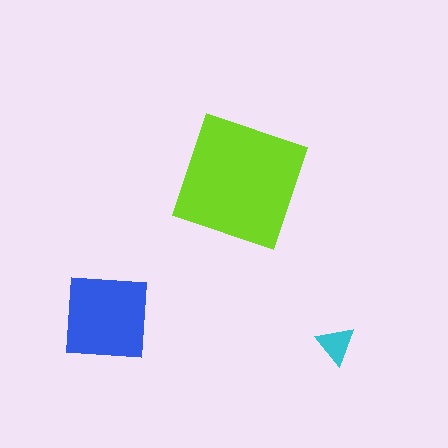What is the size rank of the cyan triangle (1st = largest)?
3rd.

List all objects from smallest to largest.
The cyan triangle, the blue square, the lime square.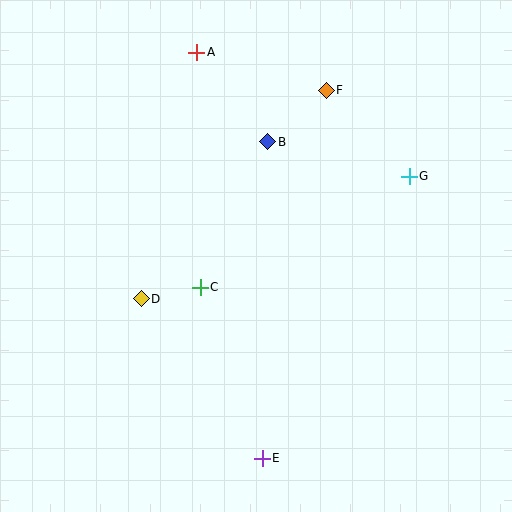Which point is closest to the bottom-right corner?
Point E is closest to the bottom-right corner.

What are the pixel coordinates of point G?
Point G is at (409, 176).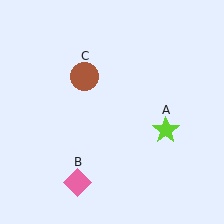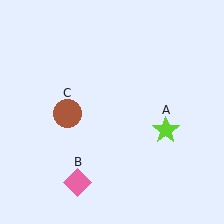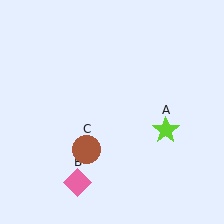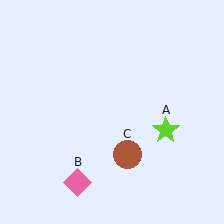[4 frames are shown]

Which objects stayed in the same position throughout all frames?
Lime star (object A) and pink diamond (object B) remained stationary.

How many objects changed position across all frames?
1 object changed position: brown circle (object C).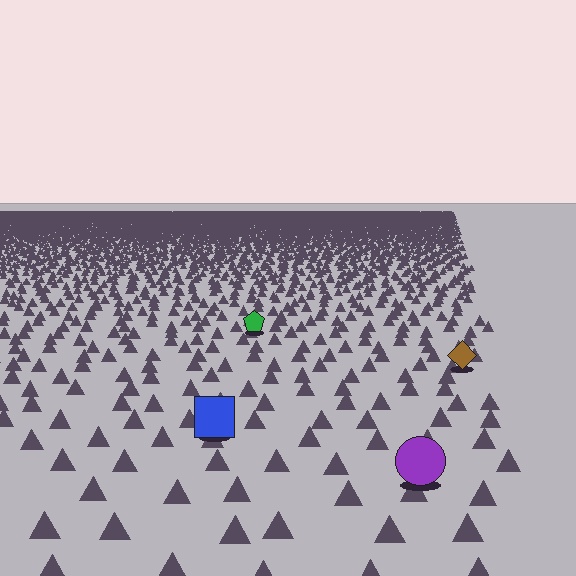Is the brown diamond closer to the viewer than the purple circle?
No. The purple circle is closer — you can tell from the texture gradient: the ground texture is coarser near it.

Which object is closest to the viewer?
The purple circle is closest. The texture marks near it are larger and more spread out.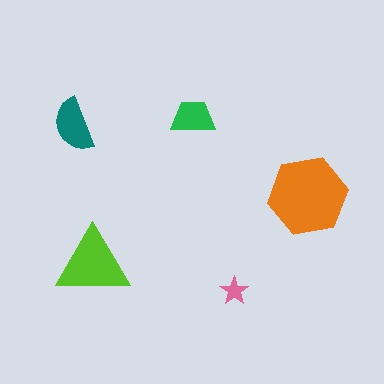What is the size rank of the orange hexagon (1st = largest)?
1st.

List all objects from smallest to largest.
The pink star, the green trapezoid, the teal semicircle, the lime triangle, the orange hexagon.